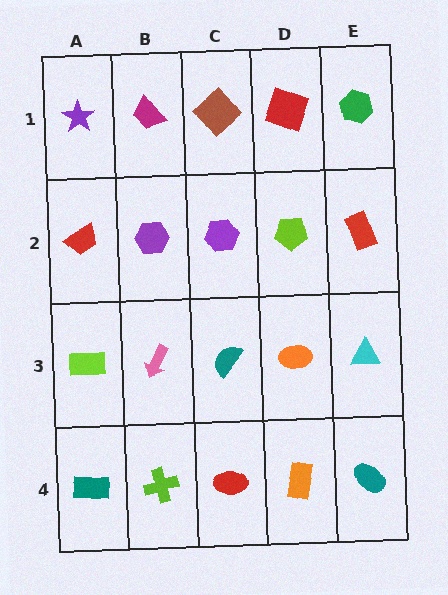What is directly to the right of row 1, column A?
A magenta trapezoid.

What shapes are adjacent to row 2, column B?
A magenta trapezoid (row 1, column B), a pink arrow (row 3, column B), a red trapezoid (row 2, column A), a purple hexagon (row 2, column C).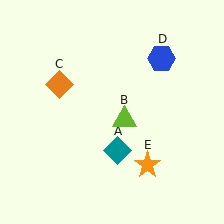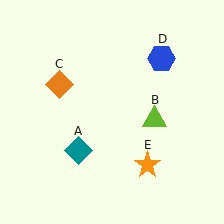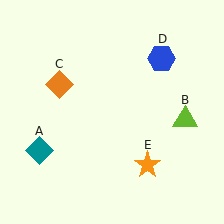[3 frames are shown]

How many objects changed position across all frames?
2 objects changed position: teal diamond (object A), lime triangle (object B).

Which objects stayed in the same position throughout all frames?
Orange diamond (object C) and blue hexagon (object D) and orange star (object E) remained stationary.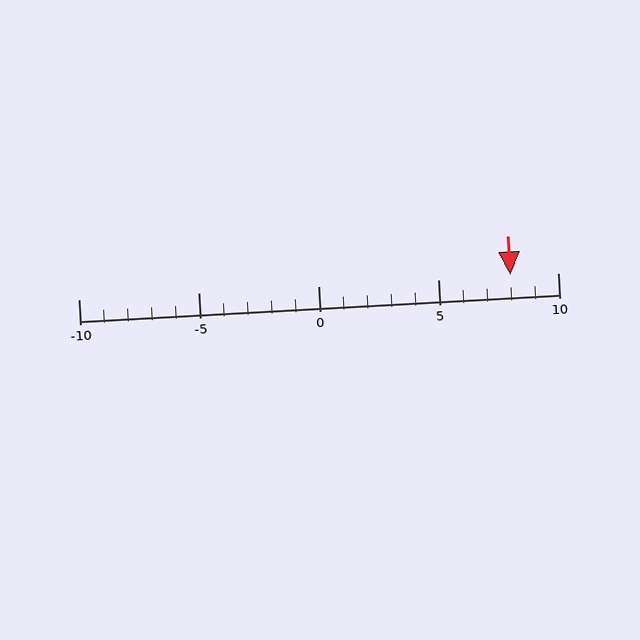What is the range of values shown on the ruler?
The ruler shows values from -10 to 10.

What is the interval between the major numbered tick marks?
The major tick marks are spaced 5 units apart.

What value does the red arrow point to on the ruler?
The red arrow points to approximately 8.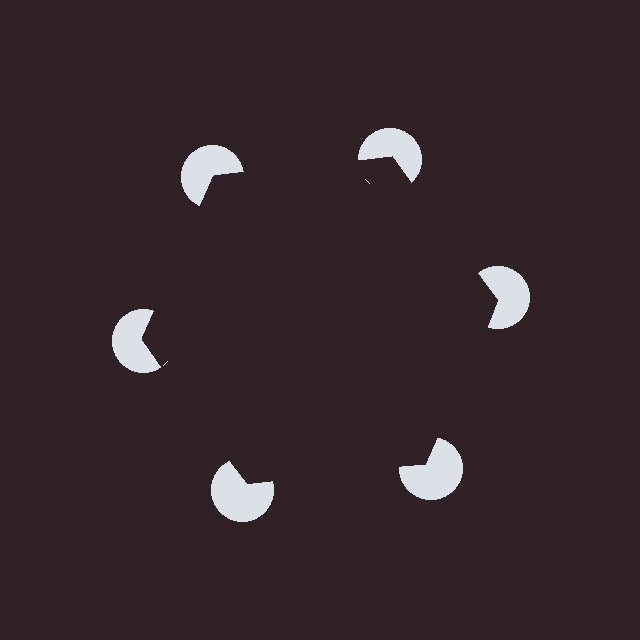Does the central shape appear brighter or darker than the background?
It typically appears slightly darker than the background, even though no actual brightness change is drawn.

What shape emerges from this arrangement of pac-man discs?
An illusory hexagon — its edges are inferred from the aligned wedge cuts in the pac-man discs, not physically drawn.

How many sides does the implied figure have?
6 sides.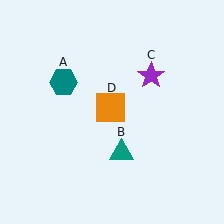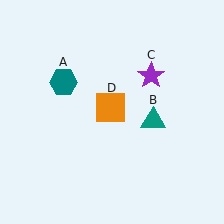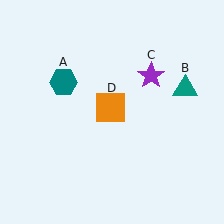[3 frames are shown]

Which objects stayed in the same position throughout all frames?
Teal hexagon (object A) and purple star (object C) and orange square (object D) remained stationary.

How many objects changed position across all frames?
1 object changed position: teal triangle (object B).